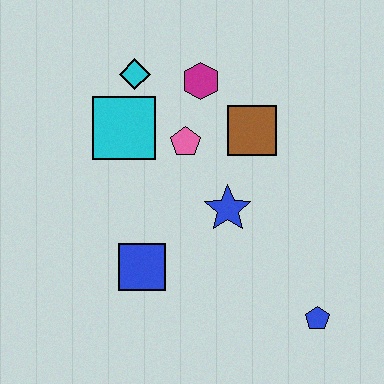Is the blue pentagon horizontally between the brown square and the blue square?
No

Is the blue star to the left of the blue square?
No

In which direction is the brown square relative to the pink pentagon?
The brown square is to the right of the pink pentagon.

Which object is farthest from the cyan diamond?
The blue pentagon is farthest from the cyan diamond.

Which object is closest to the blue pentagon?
The blue star is closest to the blue pentagon.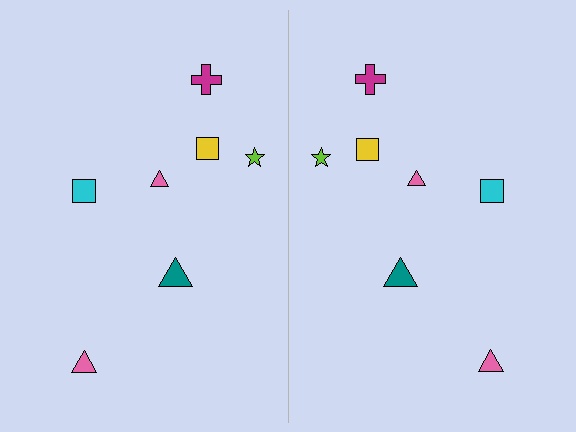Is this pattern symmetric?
Yes, this pattern has bilateral (reflection) symmetry.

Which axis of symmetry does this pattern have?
The pattern has a vertical axis of symmetry running through the center of the image.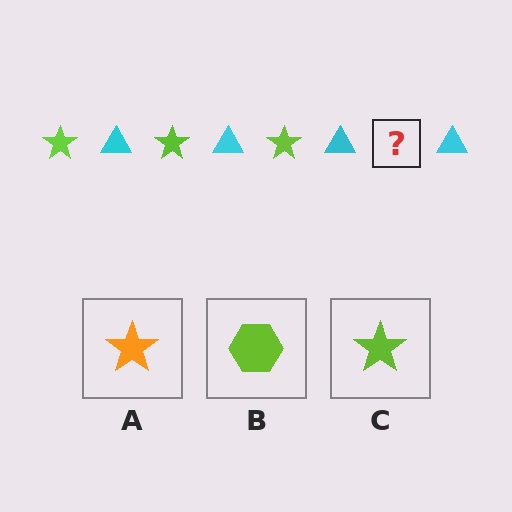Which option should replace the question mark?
Option C.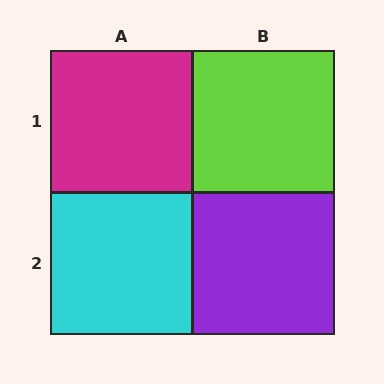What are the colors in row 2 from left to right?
Cyan, purple.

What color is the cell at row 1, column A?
Magenta.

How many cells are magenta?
1 cell is magenta.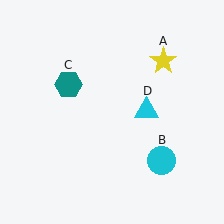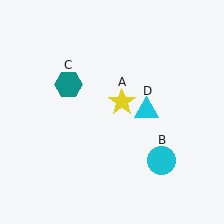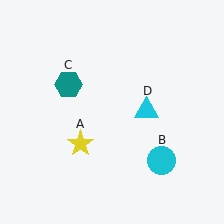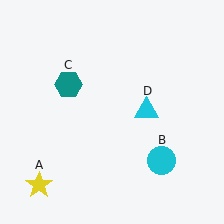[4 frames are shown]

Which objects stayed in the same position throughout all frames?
Cyan circle (object B) and teal hexagon (object C) and cyan triangle (object D) remained stationary.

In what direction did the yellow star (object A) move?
The yellow star (object A) moved down and to the left.